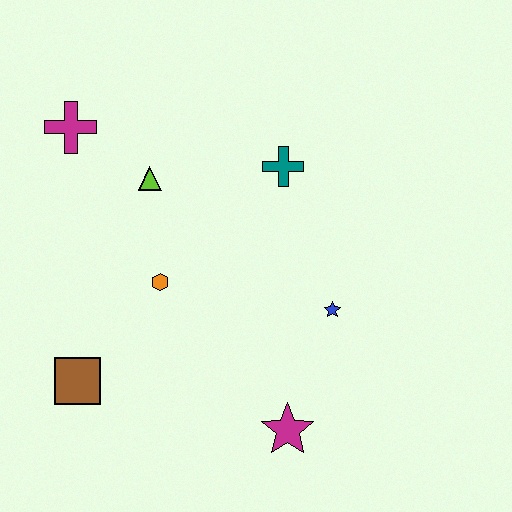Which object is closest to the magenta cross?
The lime triangle is closest to the magenta cross.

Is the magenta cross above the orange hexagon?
Yes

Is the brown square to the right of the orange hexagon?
No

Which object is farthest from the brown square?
The teal cross is farthest from the brown square.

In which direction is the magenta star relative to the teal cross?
The magenta star is below the teal cross.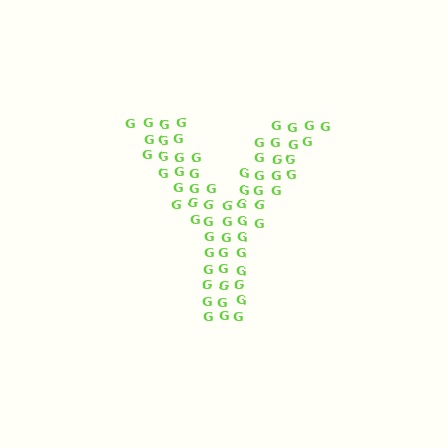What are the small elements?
The small elements are letter G's.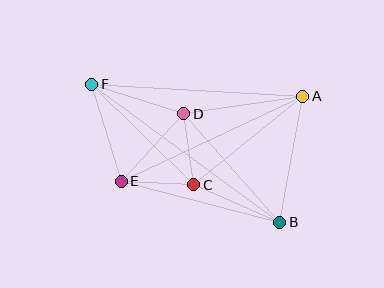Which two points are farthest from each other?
Points B and F are farthest from each other.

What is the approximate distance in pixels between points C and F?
The distance between C and F is approximately 143 pixels.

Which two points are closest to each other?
Points C and D are closest to each other.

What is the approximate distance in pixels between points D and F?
The distance between D and F is approximately 96 pixels.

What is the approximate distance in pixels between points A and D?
The distance between A and D is approximately 120 pixels.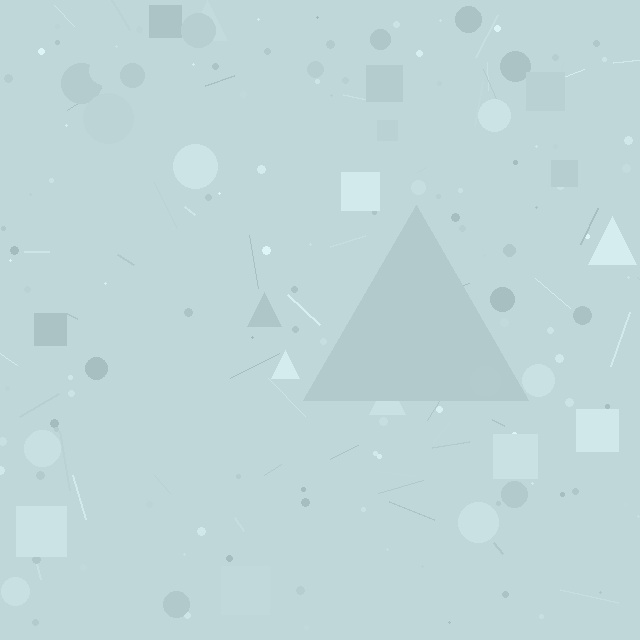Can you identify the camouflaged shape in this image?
The camouflaged shape is a triangle.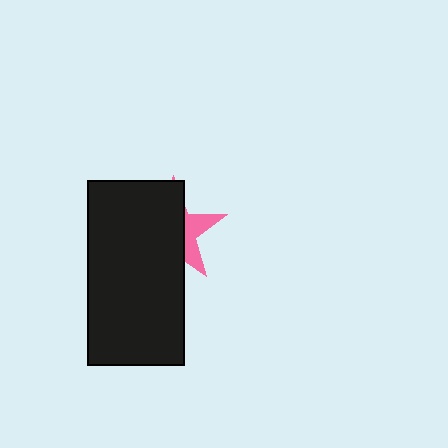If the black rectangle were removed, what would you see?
You would see the complete pink star.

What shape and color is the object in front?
The object in front is a black rectangle.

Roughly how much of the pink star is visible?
A small part of it is visible (roughly 30%).